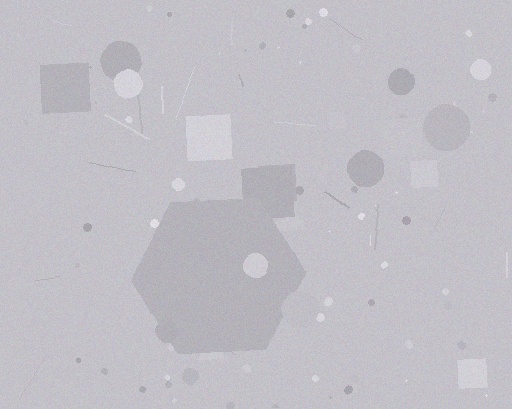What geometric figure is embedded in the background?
A hexagon is embedded in the background.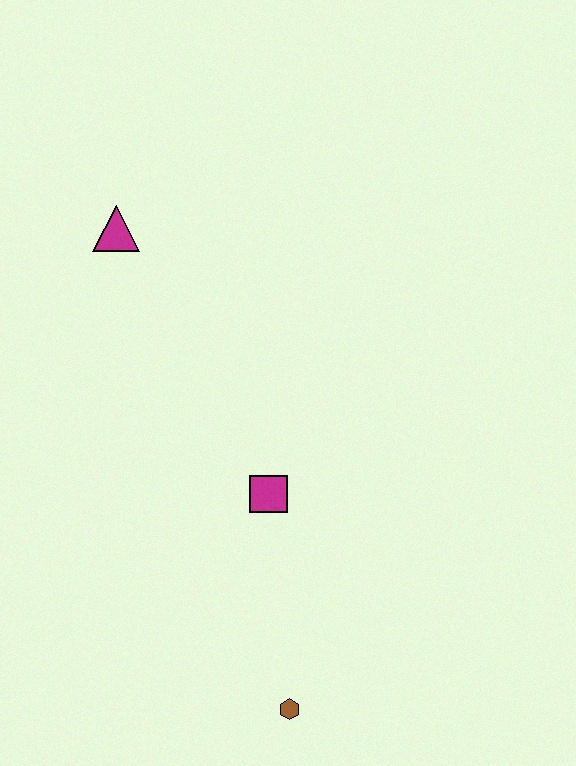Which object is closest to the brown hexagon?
The magenta square is closest to the brown hexagon.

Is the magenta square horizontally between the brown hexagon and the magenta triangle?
Yes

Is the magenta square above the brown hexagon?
Yes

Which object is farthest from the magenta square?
The magenta triangle is farthest from the magenta square.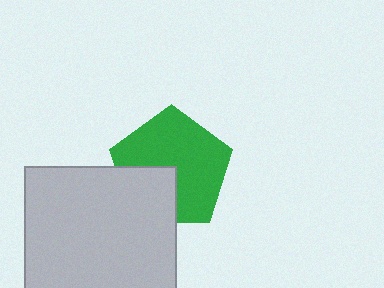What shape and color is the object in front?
The object in front is a light gray square.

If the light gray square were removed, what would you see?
You would see the complete green pentagon.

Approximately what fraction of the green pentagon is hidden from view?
Roughly 30% of the green pentagon is hidden behind the light gray square.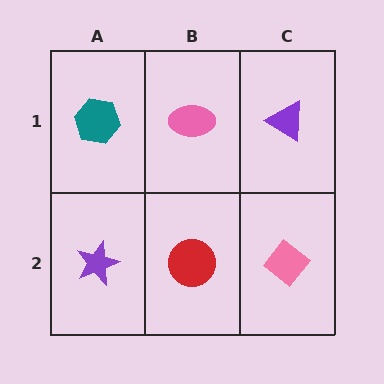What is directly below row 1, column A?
A purple star.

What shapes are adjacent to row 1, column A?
A purple star (row 2, column A), a pink ellipse (row 1, column B).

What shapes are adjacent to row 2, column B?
A pink ellipse (row 1, column B), a purple star (row 2, column A), a pink diamond (row 2, column C).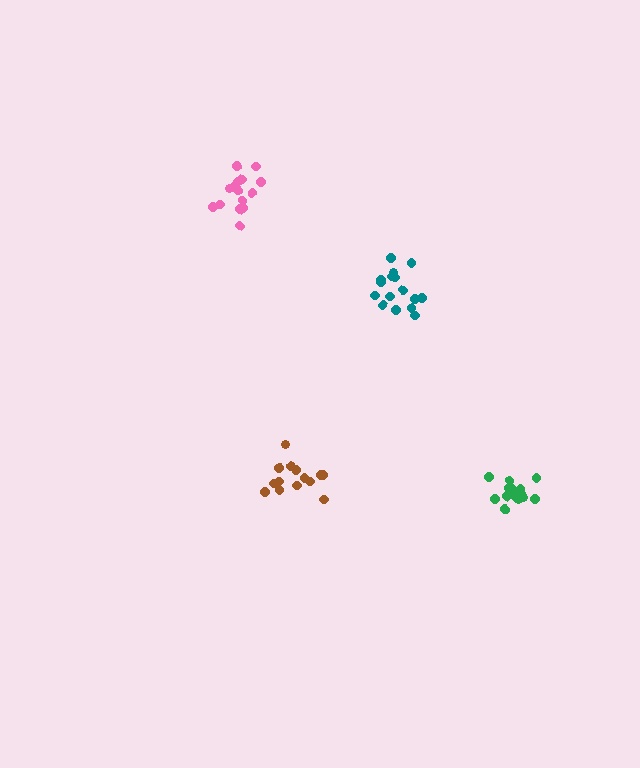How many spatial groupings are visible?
There are 4 spatial groupings.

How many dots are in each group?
Group 1: 14 dots, Group 2: 15 dots, Group 3: 16 dots, Group 4: 15 dots (60 total).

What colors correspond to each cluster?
The clusters are colored: brown, pink, teal, green.